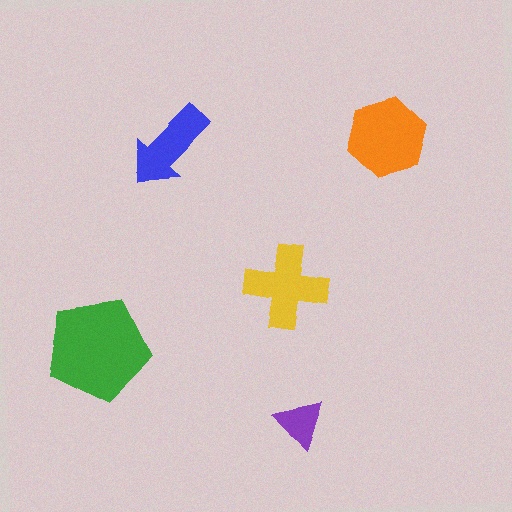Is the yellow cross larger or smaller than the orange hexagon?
Smaller.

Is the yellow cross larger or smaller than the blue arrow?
Larger.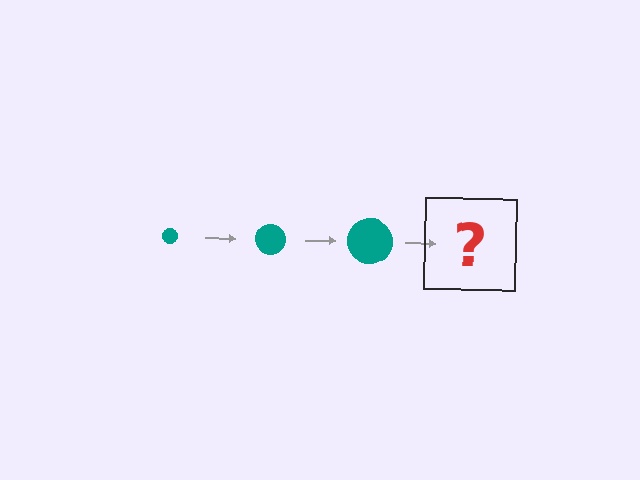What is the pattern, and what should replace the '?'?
The pattern is that the circle gets progressively larger each step. The '?' should be a teal circle, larger than the previous one.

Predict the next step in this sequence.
The next step is a teal circle, larger than the previous one.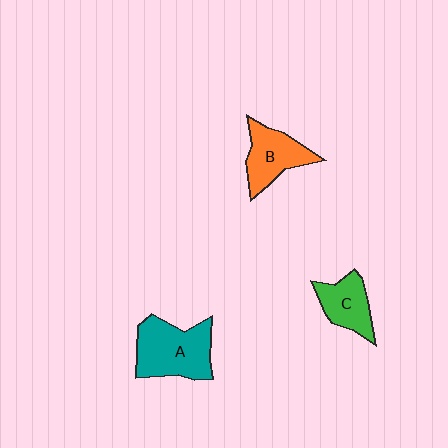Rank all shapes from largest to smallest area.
From largest to smallest: A (teal), B (orange), C (green).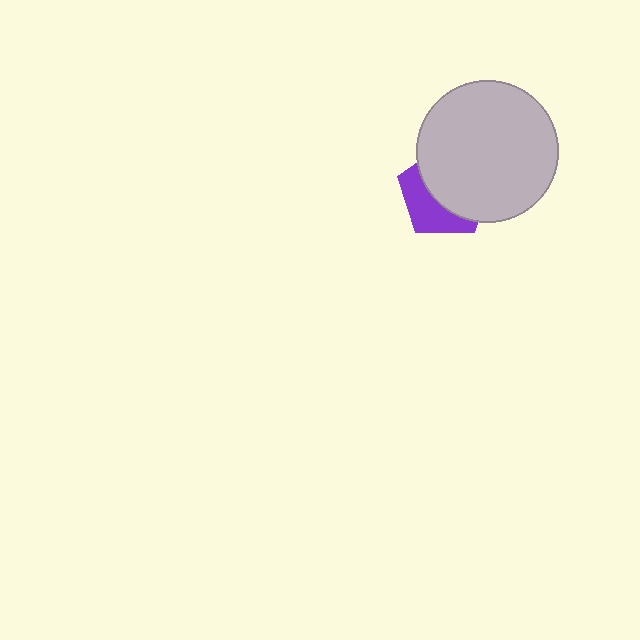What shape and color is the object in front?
The object in front is a light gray circle.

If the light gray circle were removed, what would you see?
You would see the complete purple pentagon.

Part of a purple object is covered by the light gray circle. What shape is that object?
It is a pentagon.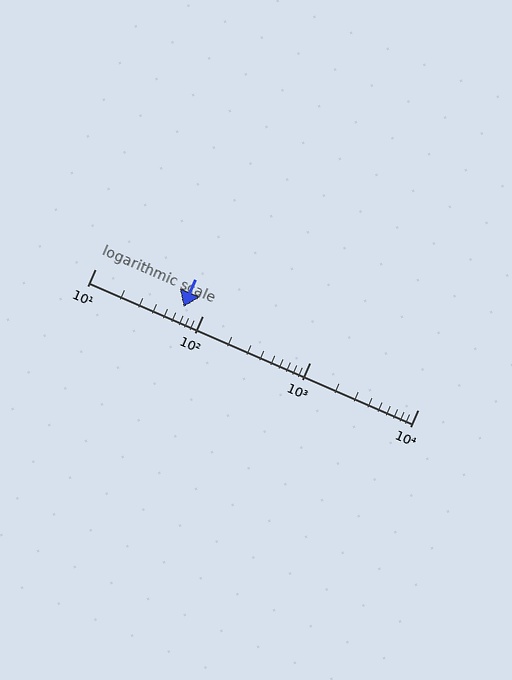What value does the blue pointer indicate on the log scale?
The pointer indicates approximately 67.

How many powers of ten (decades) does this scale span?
The scale spans 3 decades, from 10 to 10000.